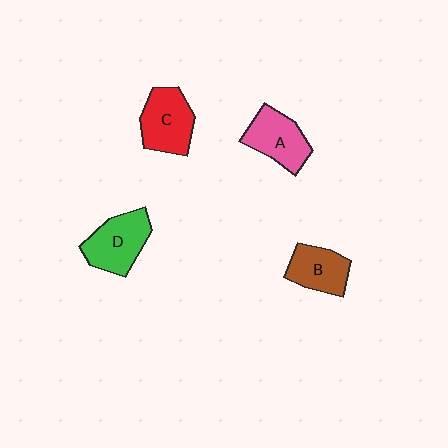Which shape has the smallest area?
Shape B (brown).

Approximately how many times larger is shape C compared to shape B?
Approximately 1.2 times.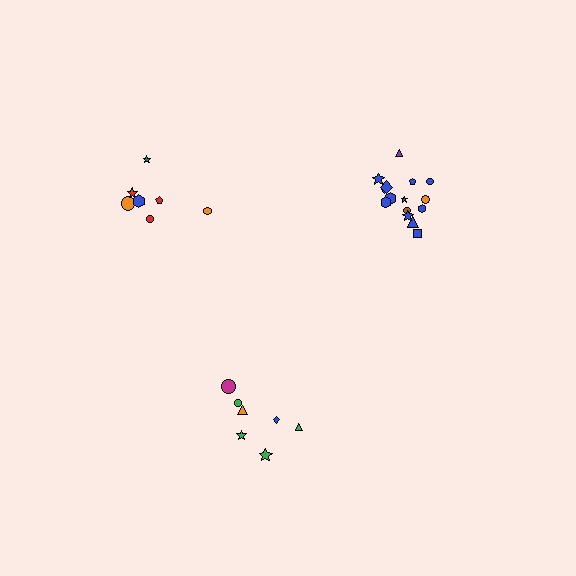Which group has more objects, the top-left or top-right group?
The top-right group.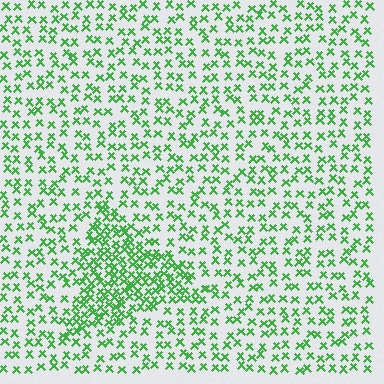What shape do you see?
I see a triangle.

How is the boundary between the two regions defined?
The boundary is defined by a change in element density (approximately 2.2x ratio). All elements are the same color, size, and shape.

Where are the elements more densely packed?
The elements are more densely packed inside the triangle boundary.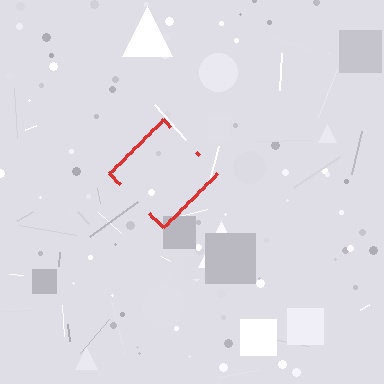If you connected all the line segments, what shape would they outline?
They would outline a diamond.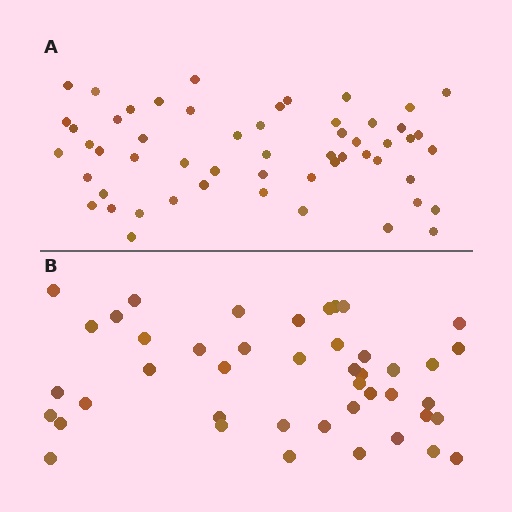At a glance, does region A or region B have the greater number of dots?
Region A (the top region) has more dots.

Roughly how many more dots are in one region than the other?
Region A has roughly 12 or so more dots than region B.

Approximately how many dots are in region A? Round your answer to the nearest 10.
About 60 dots. (The exact count is 55, which rounds to 60.)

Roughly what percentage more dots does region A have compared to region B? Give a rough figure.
About 25% more.